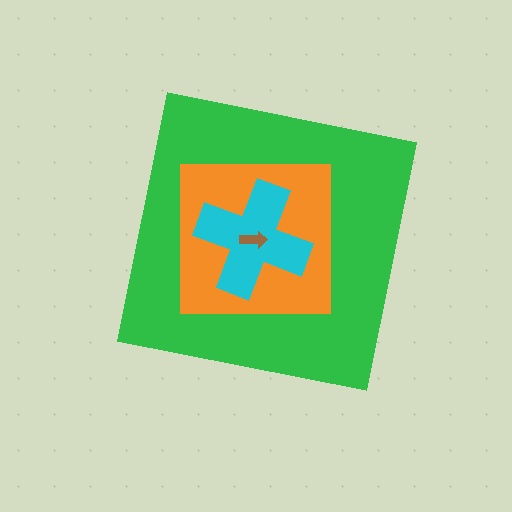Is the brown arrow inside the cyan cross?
Yes.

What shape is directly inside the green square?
The orange square.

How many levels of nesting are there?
4.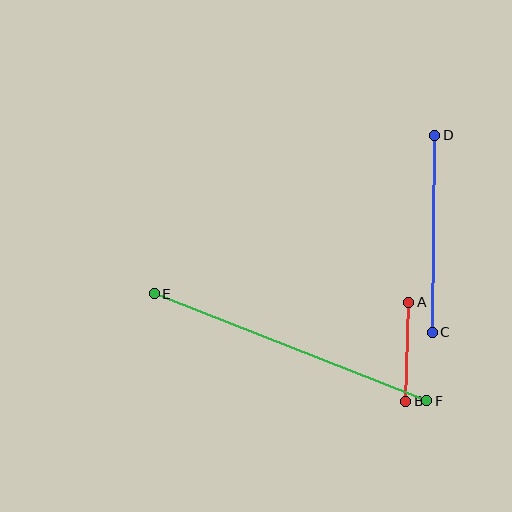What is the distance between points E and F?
The distance is approximately 293 pixels.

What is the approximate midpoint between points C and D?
The midpoint is at approximately (433, 234) pixels.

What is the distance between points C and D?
The distance is approximately 197 pixels.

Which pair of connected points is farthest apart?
Points E and F are farthest apart.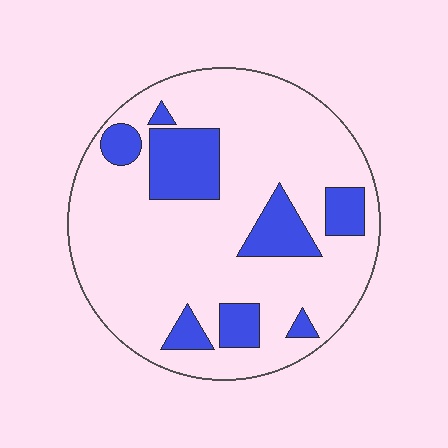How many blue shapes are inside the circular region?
8.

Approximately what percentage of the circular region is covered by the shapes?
Approximately 20%.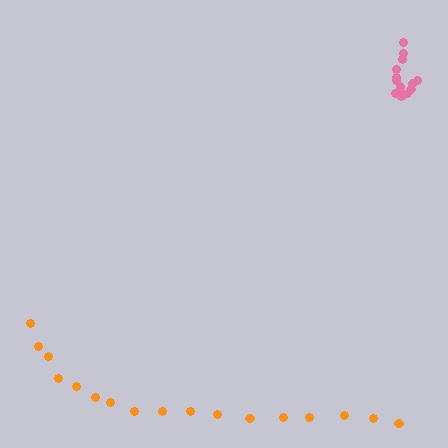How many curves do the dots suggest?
There are 2 distinct paths.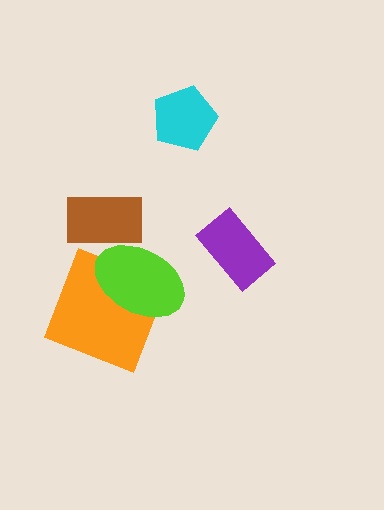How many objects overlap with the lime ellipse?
2 objects overlap with the lime ellipse.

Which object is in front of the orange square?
The lime ellipse is in front of the orange square.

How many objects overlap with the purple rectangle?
0 objects overlap with the purple rectangle.